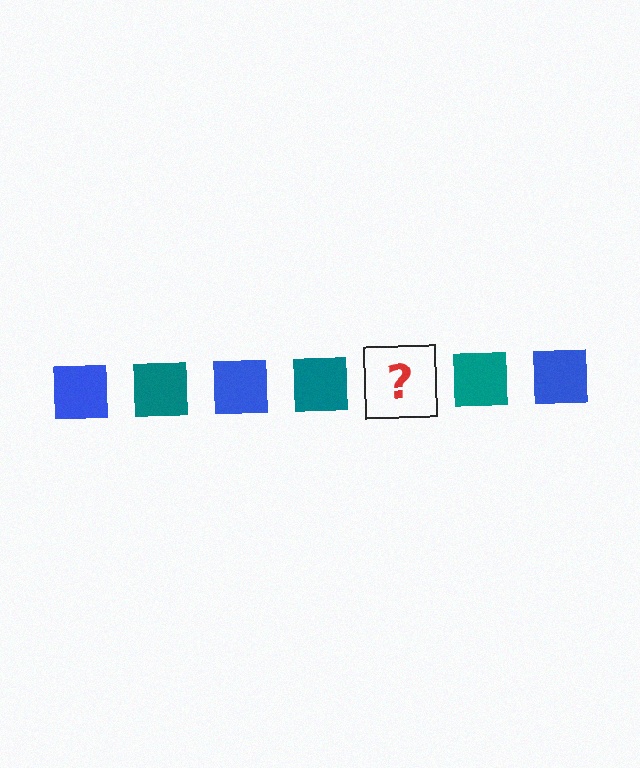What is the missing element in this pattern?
The missing element is a blue square.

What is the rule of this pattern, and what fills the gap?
The rule is that the pattern cycles through blue, teal squares. The gap should be filled with a blue square.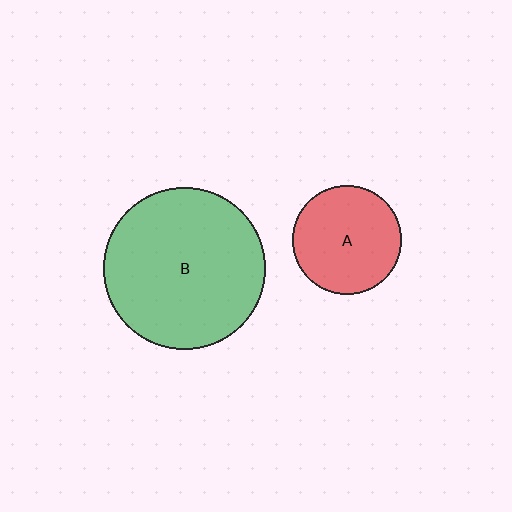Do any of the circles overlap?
No, none of the circles overlap.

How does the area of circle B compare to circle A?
Approximately 2.2 times.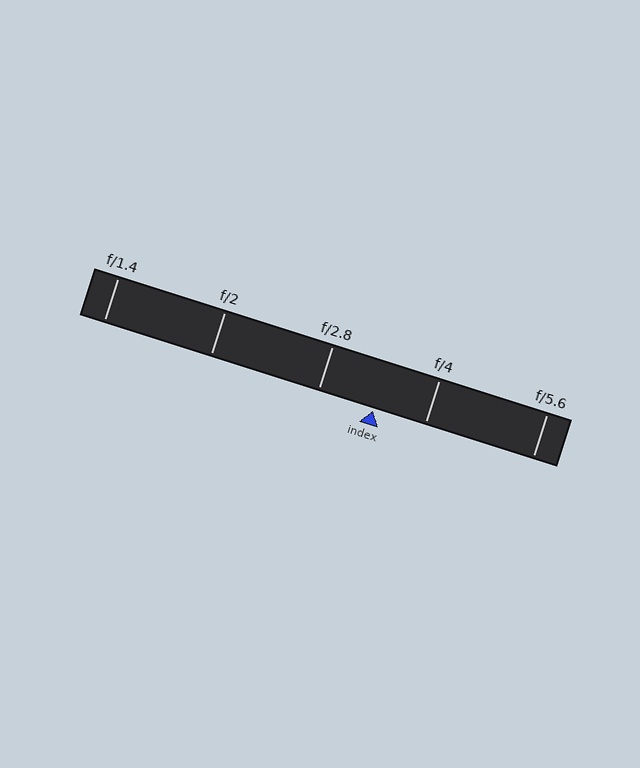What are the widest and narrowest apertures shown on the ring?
The widest aperture shown is f/1.4 and the narrowest is f/5.6.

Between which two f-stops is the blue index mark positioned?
The index mark is between f/2.8 and f/4.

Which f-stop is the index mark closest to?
The index mark is closest to f/4.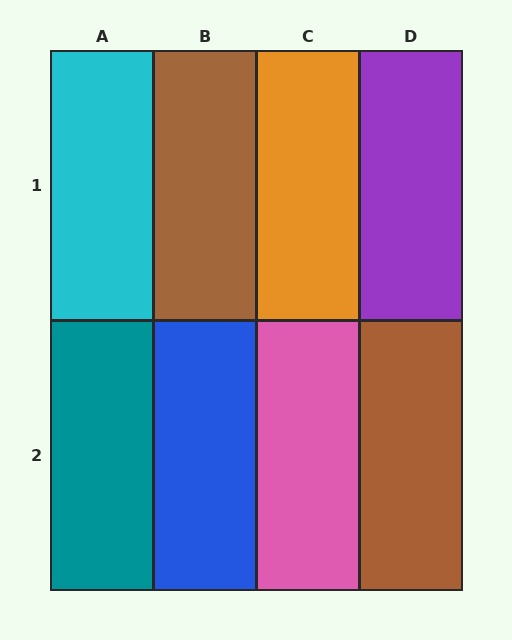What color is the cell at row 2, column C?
Pink.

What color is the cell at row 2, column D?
Brown.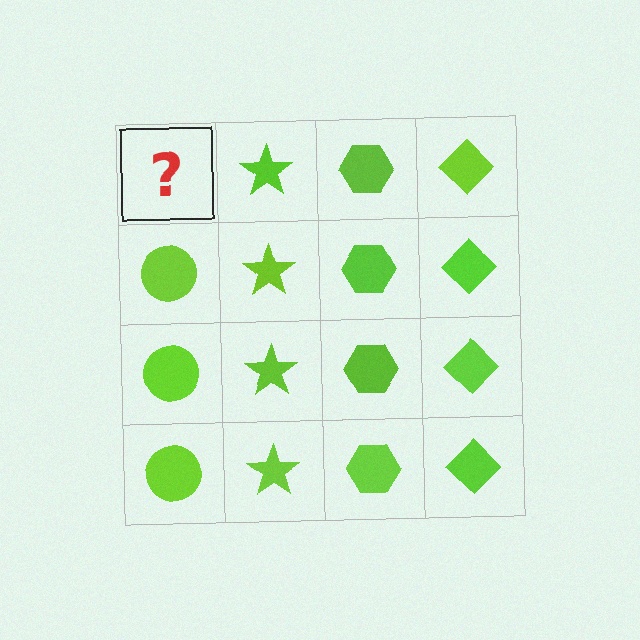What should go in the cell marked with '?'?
The missing cell should contain a lime circle.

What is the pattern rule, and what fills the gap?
The rule is that each column has a consistent shape. The gap should be filled with a lime circle.